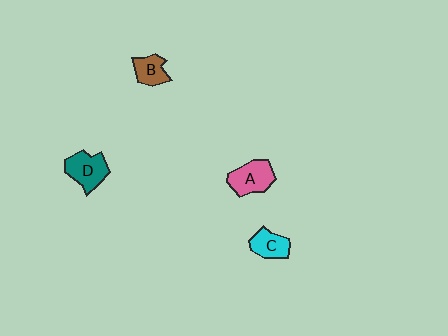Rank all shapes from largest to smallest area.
From largest to smallest: A (pink), D (teal), C (cyan), B (brown).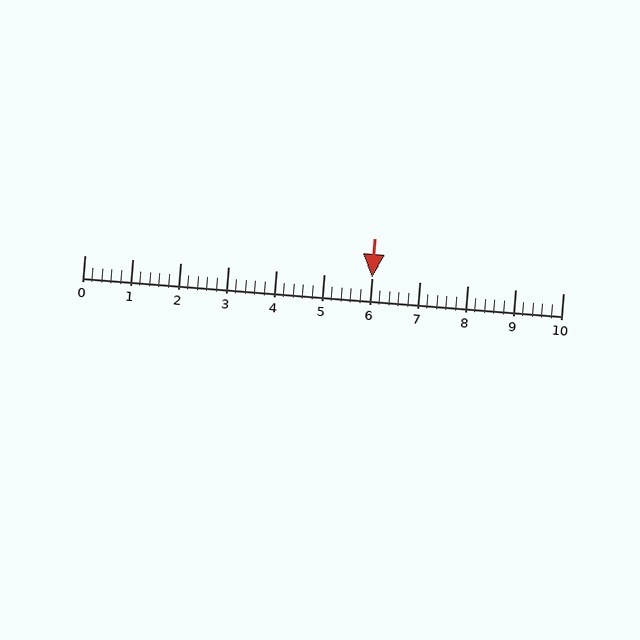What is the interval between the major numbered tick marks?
The major tick marks are spaced 1 units apart.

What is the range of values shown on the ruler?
The ruler shows values from 0 to 10.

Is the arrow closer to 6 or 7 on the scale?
The arrow is closer to 6.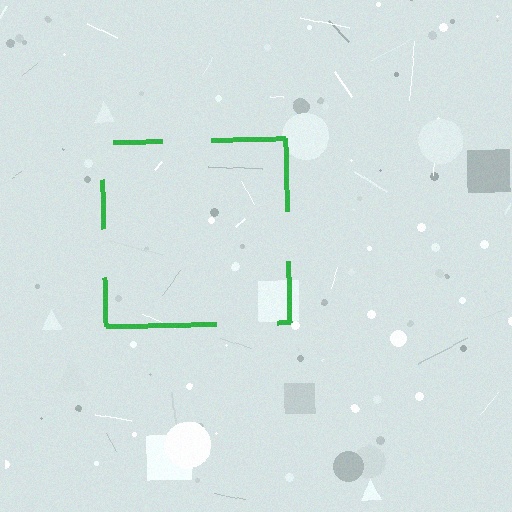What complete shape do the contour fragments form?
The contour fragments form a square.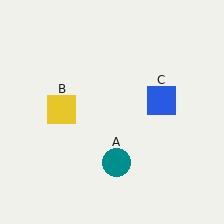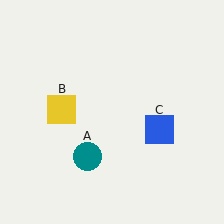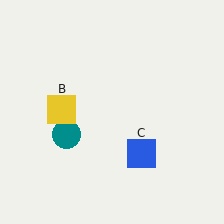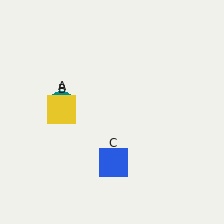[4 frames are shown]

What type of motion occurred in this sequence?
The teal circle (object A), blue square (object C) rotated clockwise around the center of the scene.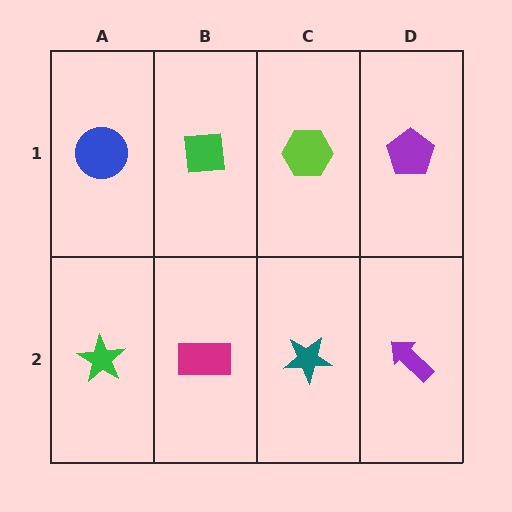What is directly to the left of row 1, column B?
A blue circle.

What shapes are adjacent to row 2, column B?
A green square (row 1, column B), a green star (row 2, column A), a teal star (row 2, column C).